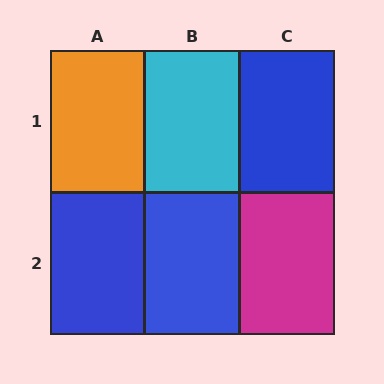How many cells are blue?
3 cells are blue.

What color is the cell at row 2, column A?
Blue.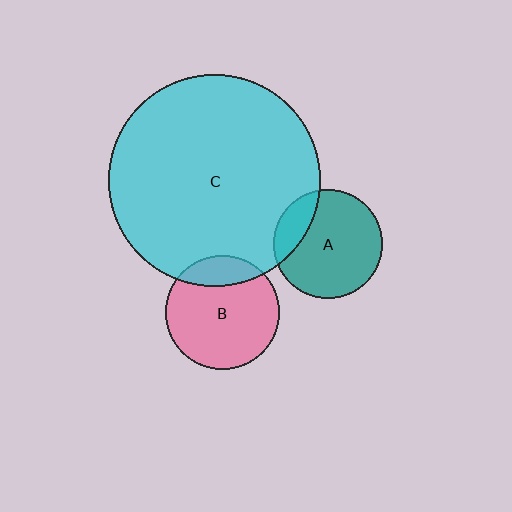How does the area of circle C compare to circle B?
Approximately 3.5 times.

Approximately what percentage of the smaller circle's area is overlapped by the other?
Approximately 20%.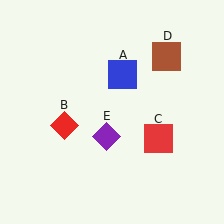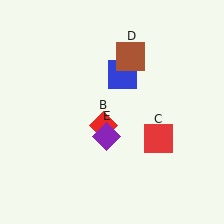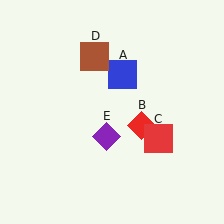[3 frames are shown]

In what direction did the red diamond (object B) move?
The red diamond (object B) moved right.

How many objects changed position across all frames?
2 objects changed position: red diamond (object B), brown square (object D).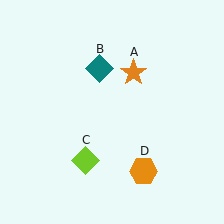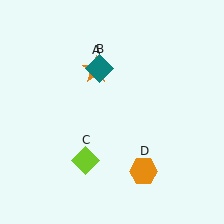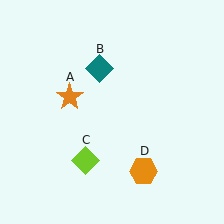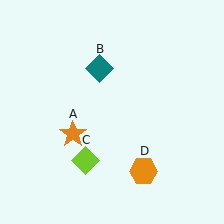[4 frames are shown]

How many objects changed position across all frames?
1 object changed position: orange star (object A).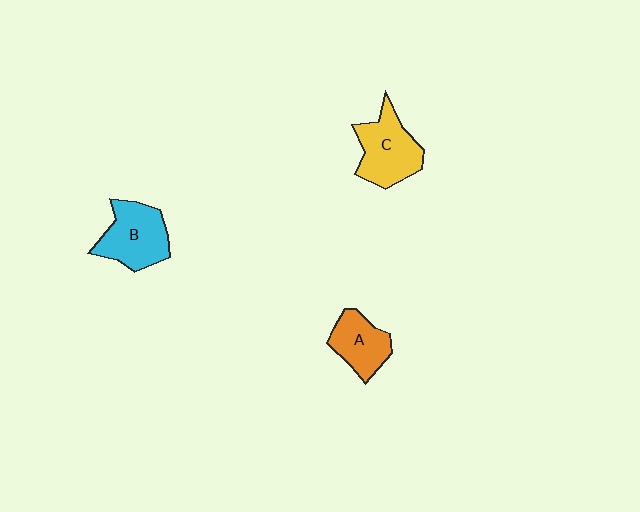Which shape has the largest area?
Shape C (yellow).